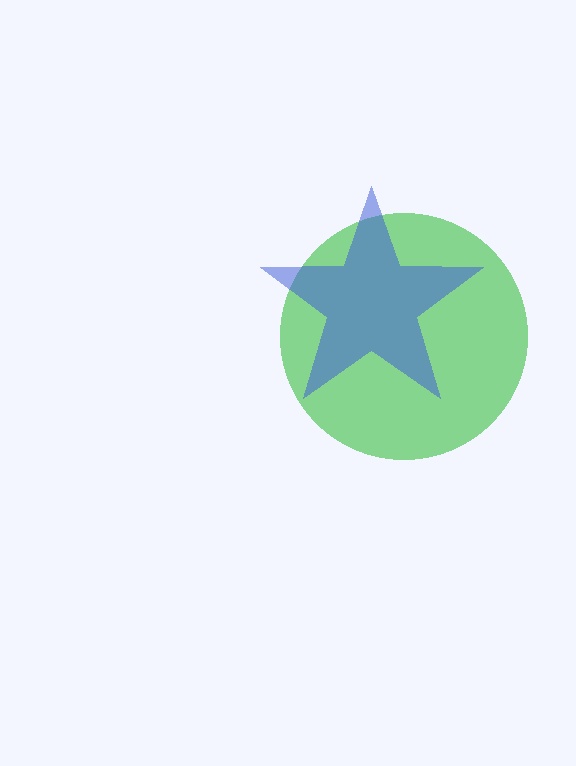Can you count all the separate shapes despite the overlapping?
Yes, there are 2 separate shapes.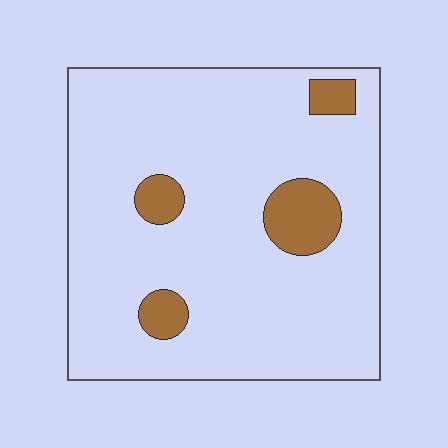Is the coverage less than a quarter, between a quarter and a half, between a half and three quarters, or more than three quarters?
Less than a quarter.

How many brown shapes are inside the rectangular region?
4.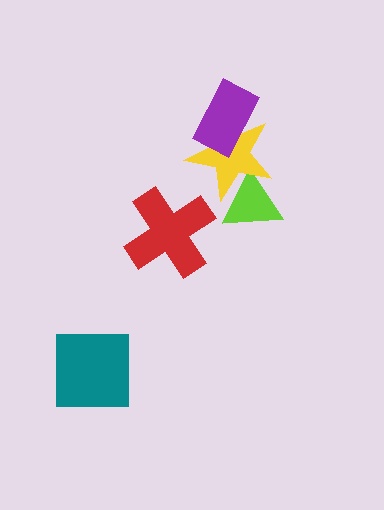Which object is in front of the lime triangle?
The yellow star is in front of the lime triangle.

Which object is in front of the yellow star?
The purple rectangle is in front of the yellow star.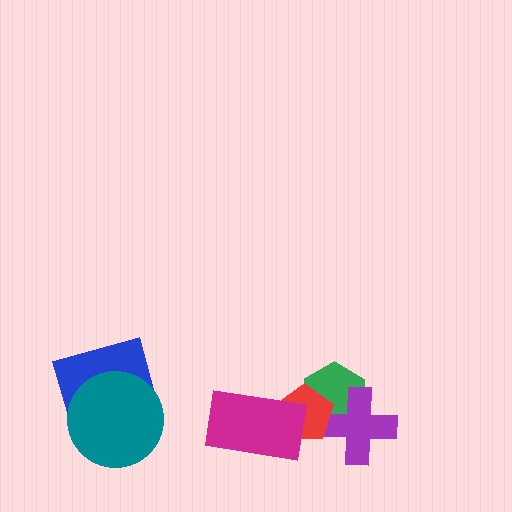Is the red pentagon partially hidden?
Yes, it is partially covered by another shape.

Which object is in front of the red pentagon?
The magenta rectangle is in front of the red pentagon.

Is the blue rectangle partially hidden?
Yes, it is partially covered by another shape.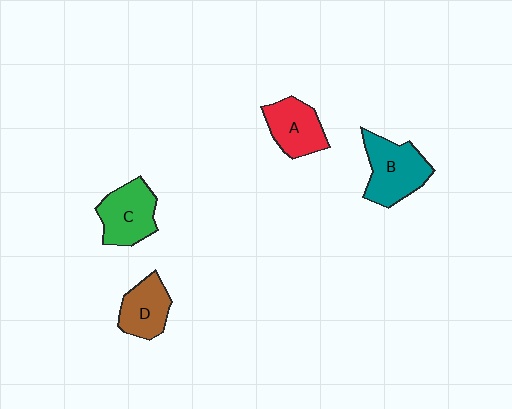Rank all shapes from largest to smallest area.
From largest to smallest: B (teal), C (green), A (red), D (brown).